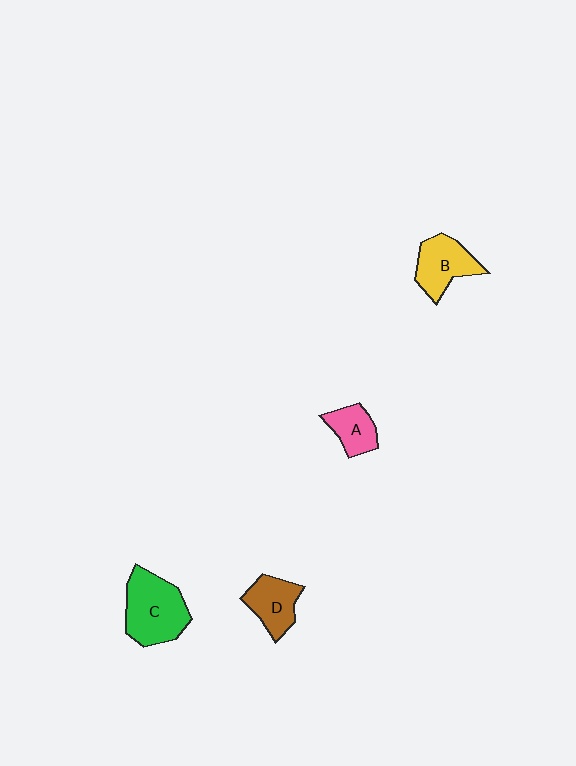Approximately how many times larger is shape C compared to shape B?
Approximately 1.4 times.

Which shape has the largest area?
Shape C (green).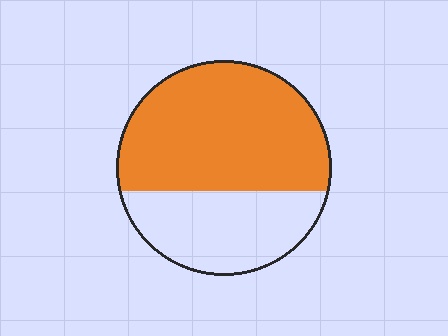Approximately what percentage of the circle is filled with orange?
Approximately 65%.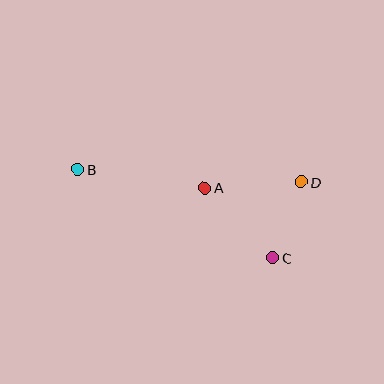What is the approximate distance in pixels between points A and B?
The distance between A and B is approximately 129 pixels.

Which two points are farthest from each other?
Points B and D are farthest from each other.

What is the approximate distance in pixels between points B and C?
The distance between B and C is approximately 214 pixels.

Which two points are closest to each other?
Points C and D are closest to each other.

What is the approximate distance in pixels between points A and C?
The distance between A and C is approximately 97 pixels.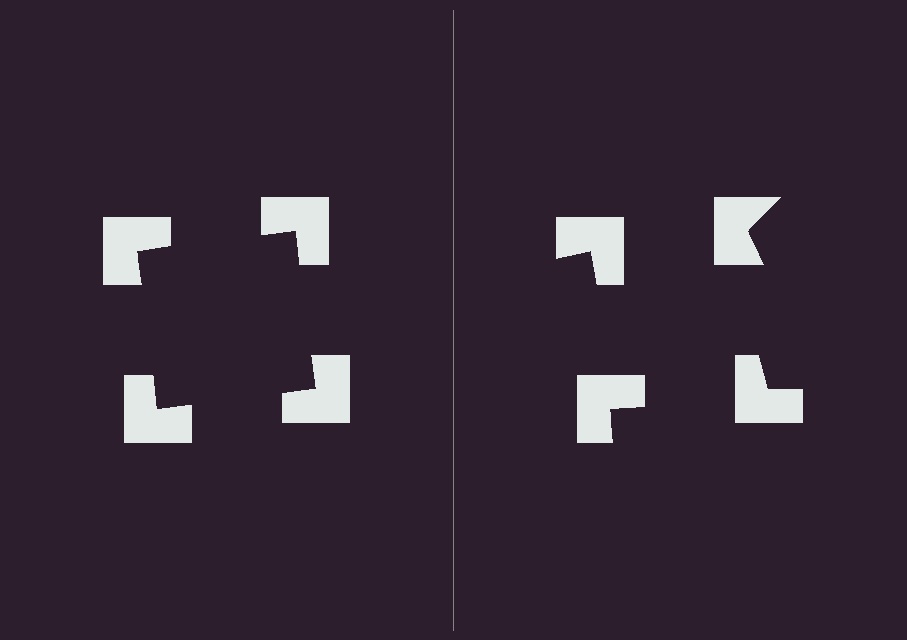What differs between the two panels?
The notched squares are positioned identically on both sides; only the wedge orientations differ. On the left they align to a square; on the right they are misaligned.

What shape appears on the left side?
An illusory square.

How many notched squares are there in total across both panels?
8 — 4 on each side.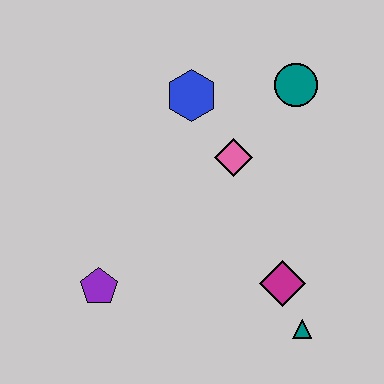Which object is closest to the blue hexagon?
The pink diamond is closest to the blue hexagon.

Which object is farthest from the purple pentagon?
The teal circle is farthest from the purple pentagon.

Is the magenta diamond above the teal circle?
No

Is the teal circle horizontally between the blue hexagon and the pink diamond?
No